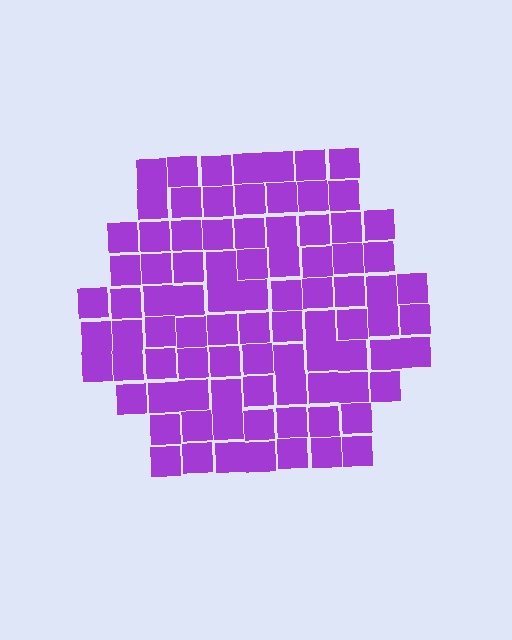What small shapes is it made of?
It is made of small squares.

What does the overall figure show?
The overall figure shows a hexagon.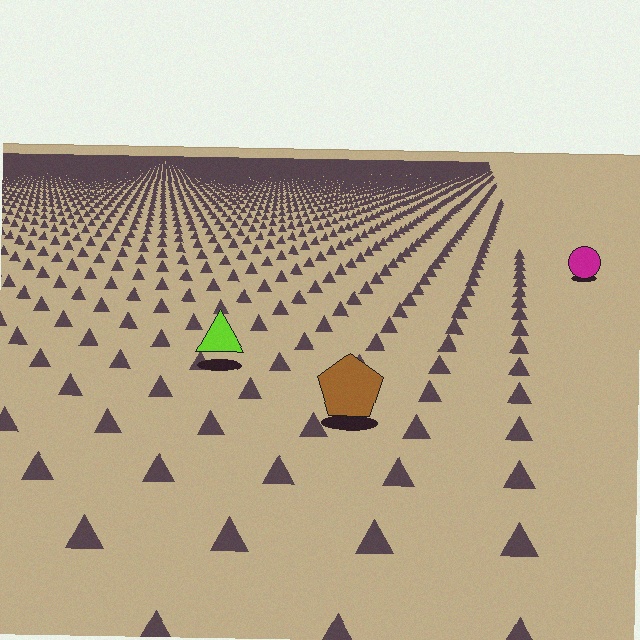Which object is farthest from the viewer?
The magenta circle is farthest from the viewer. It appears smaller and the ground texture around it is denser.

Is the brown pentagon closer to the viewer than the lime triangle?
Yes. The brown pentagon is closer — you can tell from the texture gradient: the ground texture is coarser near it.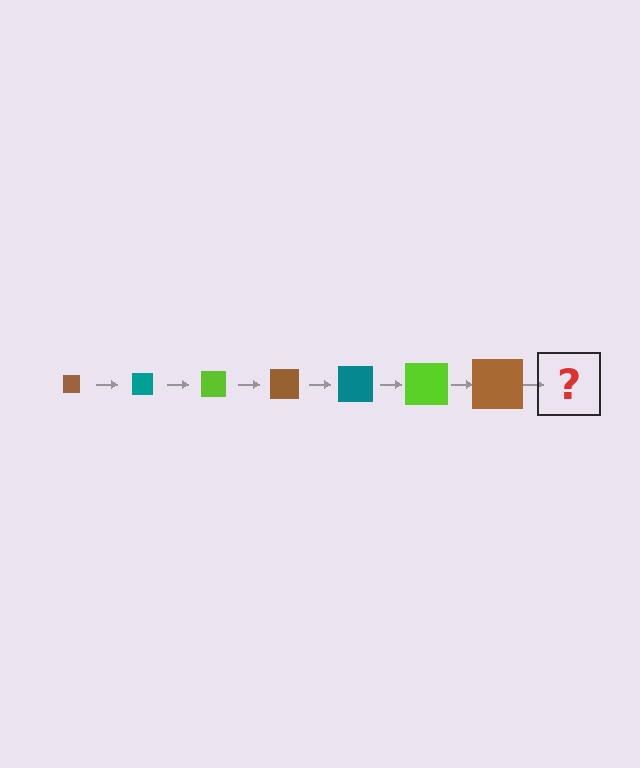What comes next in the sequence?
The next element should be a teal square, larger than the previous one.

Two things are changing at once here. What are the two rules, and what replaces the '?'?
The two rules are that the square grows larger each step and the color cycles through brown, teal, and lime. The '?' should be a teal square, larger than the previous one.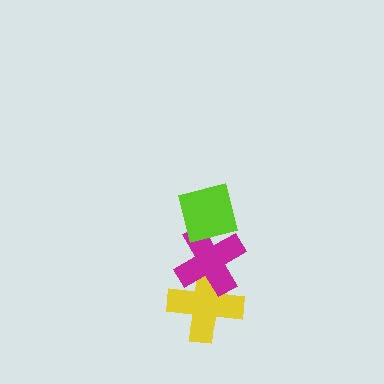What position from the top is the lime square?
The lime square is 1st from the top.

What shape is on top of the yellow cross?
The magenta cross is on top of the yellow cross.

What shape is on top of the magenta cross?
The lime square is on top of the magenta cross.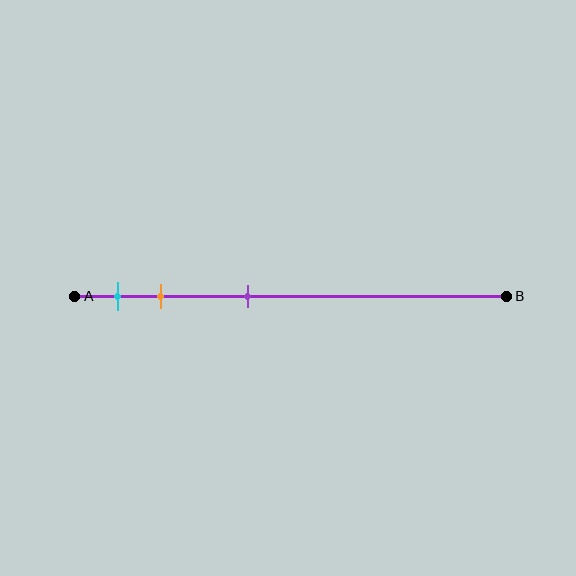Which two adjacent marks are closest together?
The cyan and orange marks are the closest adjacent pair.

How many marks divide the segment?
There are 3 marks dividing the segment.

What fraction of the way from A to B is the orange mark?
The orange mark is approximately 20% (0.2) of the way from A to B.